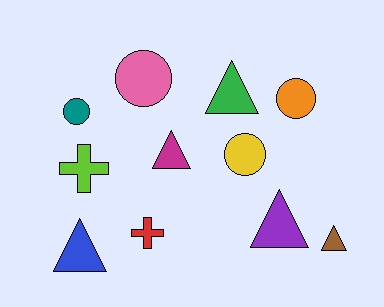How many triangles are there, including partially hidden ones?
There are 5 triangles.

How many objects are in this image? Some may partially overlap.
There are 11 objects.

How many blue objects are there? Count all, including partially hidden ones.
There is 1 blue object.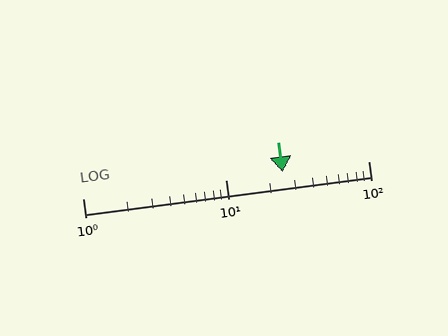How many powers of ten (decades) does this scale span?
The scale spans 2 decades, from 1 to 100.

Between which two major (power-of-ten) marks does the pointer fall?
The pointer is between 10 and 100.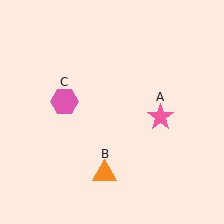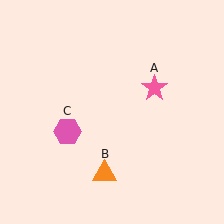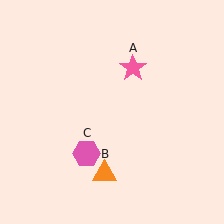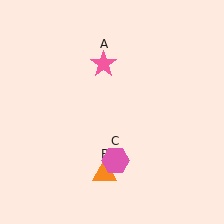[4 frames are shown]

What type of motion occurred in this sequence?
The pink star (object A), pink hexagon (object C) rotated counterclockwise around the center of the scene.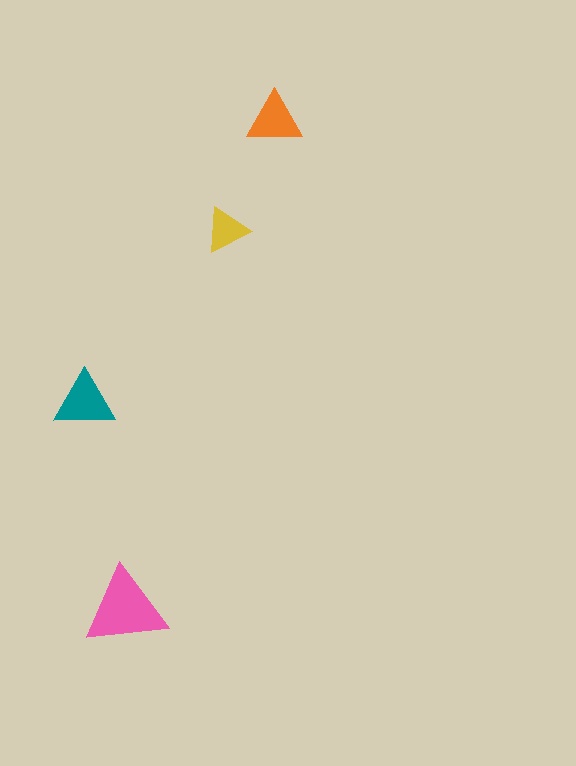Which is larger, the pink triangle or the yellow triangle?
The pink one.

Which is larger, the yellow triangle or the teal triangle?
The teal one.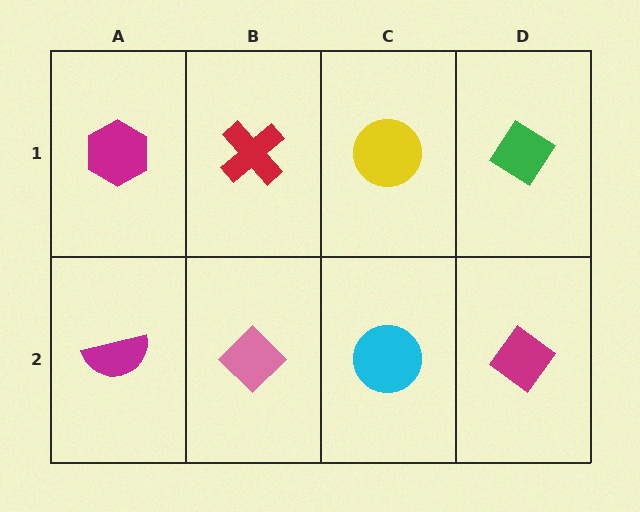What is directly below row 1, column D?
A magenta diamond.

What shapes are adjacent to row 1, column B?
A pink diamond (row 2, column B), a magenta hexagon (row 1, column A), a yellow circle (row 1, column C).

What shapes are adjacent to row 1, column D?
A magenta diamond (row 2, column D), a yellow circle (row 1, column C).